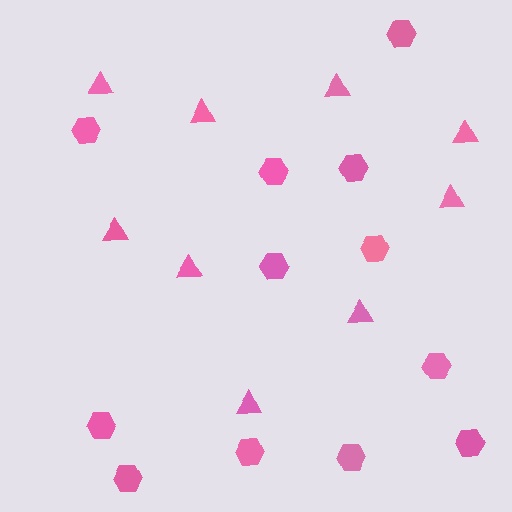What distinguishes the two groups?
There are 2 groups: one group of triangles (9) and one group of hexagons (12).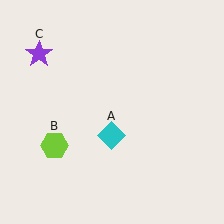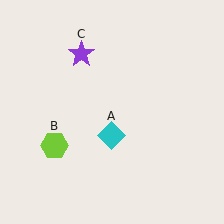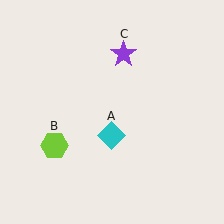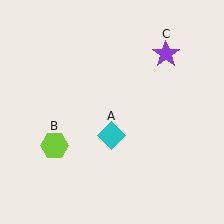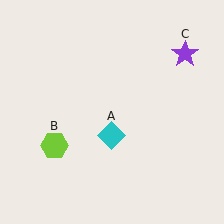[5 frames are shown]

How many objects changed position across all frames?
1 object changed position: purple star (object C).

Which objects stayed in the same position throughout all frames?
Cyan diamond (object A) and lime hexagon (object B) remained stationary.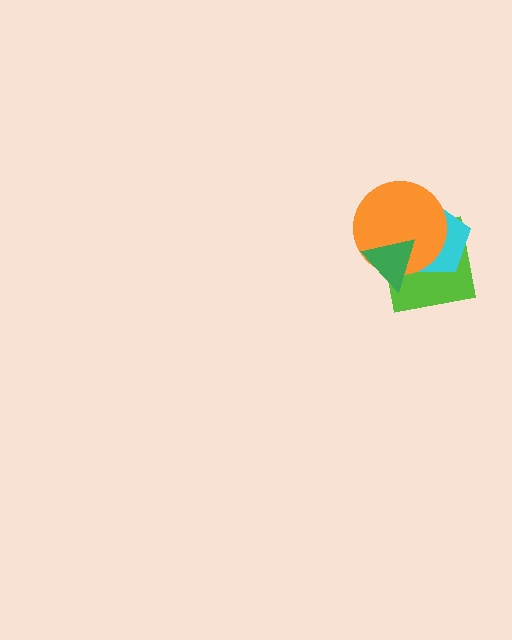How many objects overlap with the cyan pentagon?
3 objects overlap with the cyan pentagon.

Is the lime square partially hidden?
Yes, it is partially covered by another shape.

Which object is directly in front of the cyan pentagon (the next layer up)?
The orange circle is directly in front of the cyan pentagon.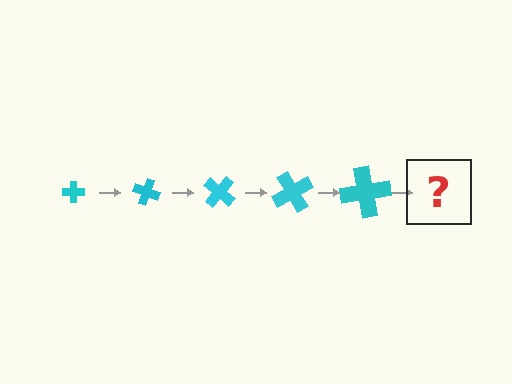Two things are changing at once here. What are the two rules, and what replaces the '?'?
The two rules are that the cross grows larger each step and it rotates 20 degrees each step. The '?' should be a cross, larger than the previous one and rotated 100 degrees from the start.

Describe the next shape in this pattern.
It should be a cross, larger than the previous one and rotated 100 degrees from the start.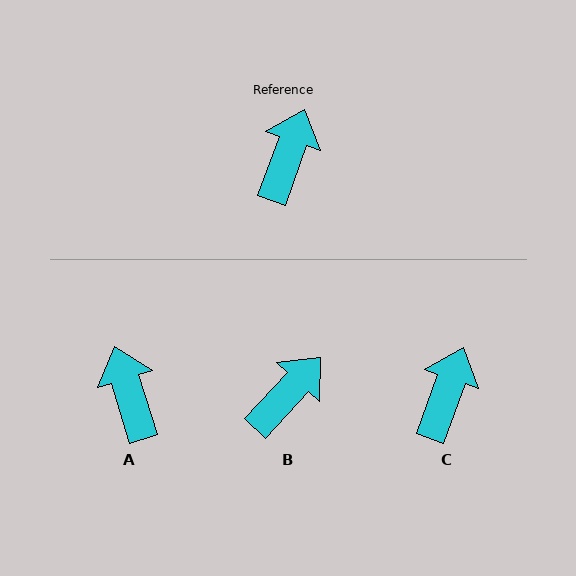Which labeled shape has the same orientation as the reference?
C.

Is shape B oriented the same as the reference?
No, it is off by about 23 degrees.